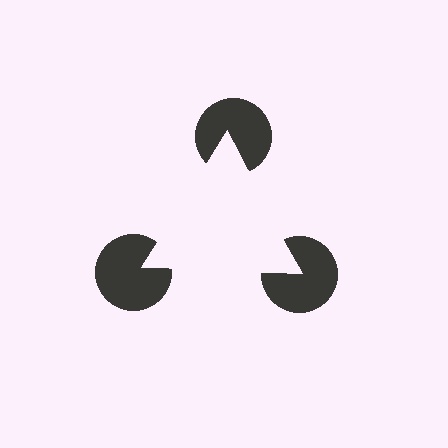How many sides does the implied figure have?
3 sides.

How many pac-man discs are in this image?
There are 3 — one at each vertex of the illusory triangle.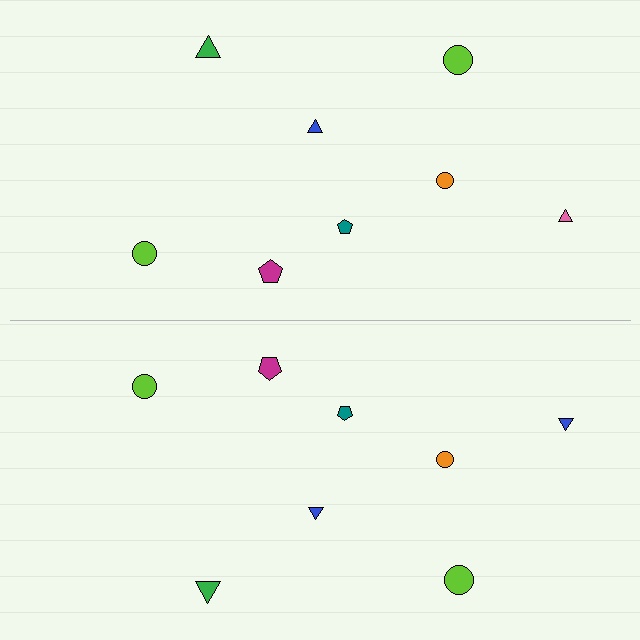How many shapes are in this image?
There are 16 shapes in this image.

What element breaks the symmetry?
The blue triangle on the bottom side breaks the symmetry — its mirror counterpart is pink.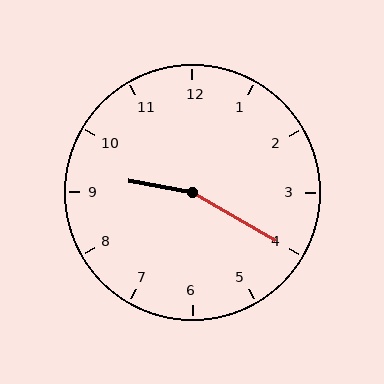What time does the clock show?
9:20.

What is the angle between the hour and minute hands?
Approximately 160 degrees.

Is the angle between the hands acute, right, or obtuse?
It is obtuse.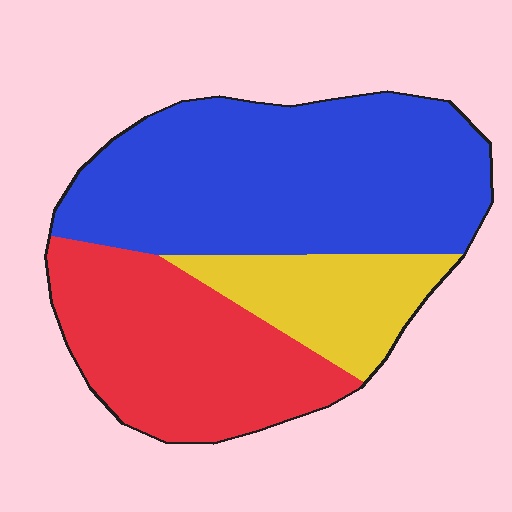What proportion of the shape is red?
Red covers around 30% of the shape.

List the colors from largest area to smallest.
From largest to smallest: blue, red, yellow.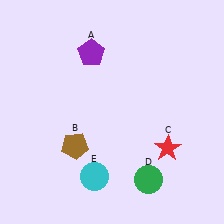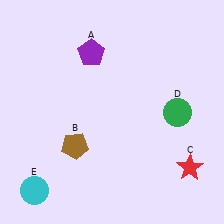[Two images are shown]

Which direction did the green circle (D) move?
The green circle (D) moved up.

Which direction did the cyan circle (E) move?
The cyan circle (E) moved left.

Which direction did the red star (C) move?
The red star (C) moved right.